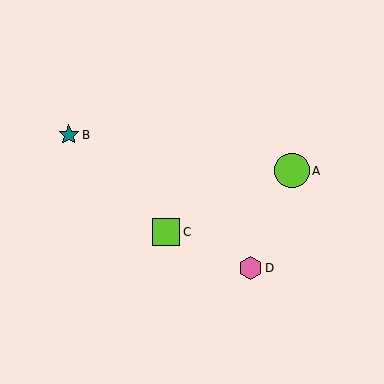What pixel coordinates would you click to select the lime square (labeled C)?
Click at (166, 232) to select the lime square C.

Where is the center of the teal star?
The center of the teal star is at (69, 135).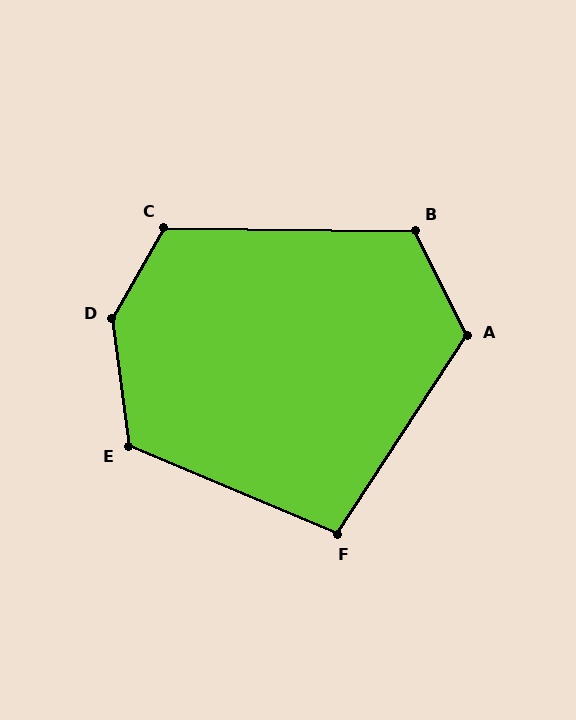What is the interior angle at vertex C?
Approximately 119 degrees (obtuse).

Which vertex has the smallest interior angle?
F, at approximately 100 degrees.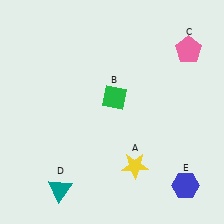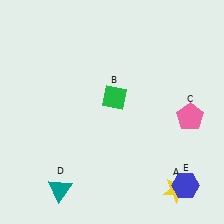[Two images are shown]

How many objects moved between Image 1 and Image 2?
2 objects moved between the two images.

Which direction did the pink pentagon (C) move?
The pink pentagon (C) moved down.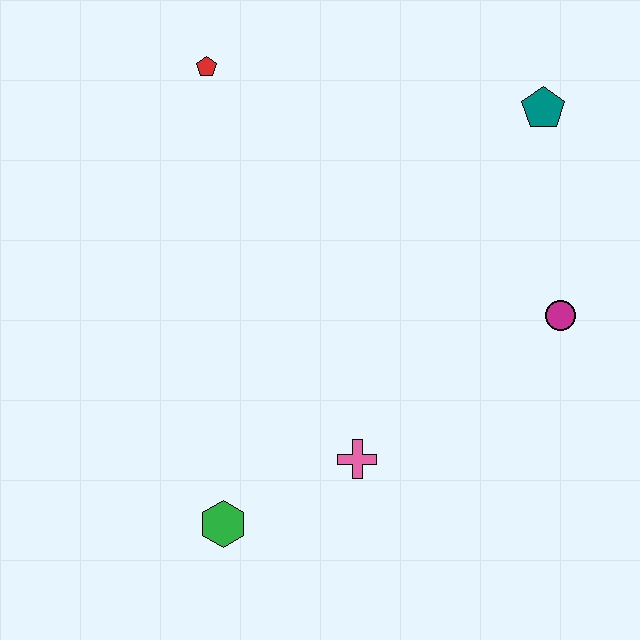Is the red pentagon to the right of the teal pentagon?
No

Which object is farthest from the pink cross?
The red pentagon is farthest from the pink cross.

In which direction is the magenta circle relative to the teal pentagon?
The magenta circle is below the teal pentagon.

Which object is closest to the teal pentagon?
The magenta circle is closest to the teal pentagon.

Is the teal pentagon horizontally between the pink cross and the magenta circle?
Yes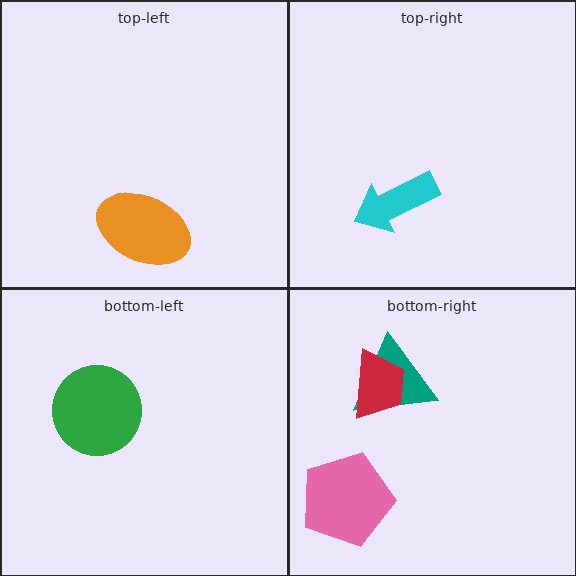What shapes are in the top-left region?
The orange ellipse.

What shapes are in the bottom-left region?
The green circle.